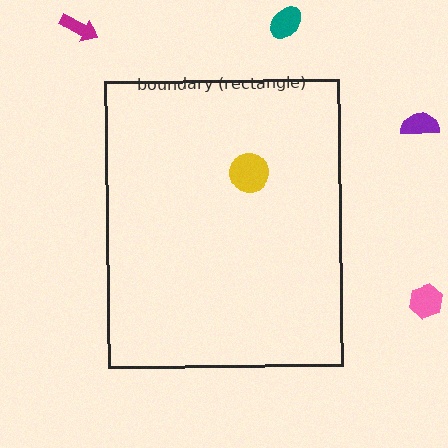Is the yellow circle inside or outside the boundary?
Inside.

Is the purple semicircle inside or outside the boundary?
Outside.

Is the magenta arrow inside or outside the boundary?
Outside.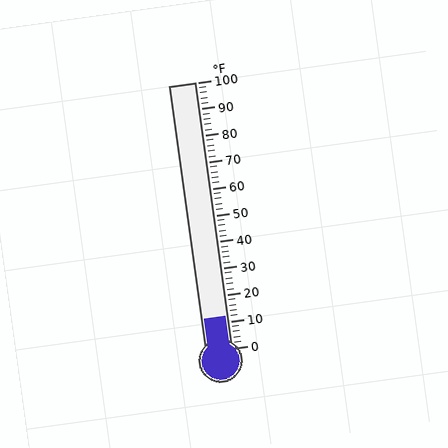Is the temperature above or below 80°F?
The temperature is below 80°F.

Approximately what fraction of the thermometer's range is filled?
The thermometer is filled to approximately 10% of its range.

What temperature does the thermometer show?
The thermometer shows approximately 12°F.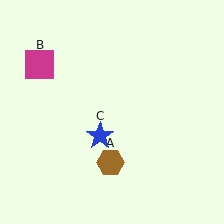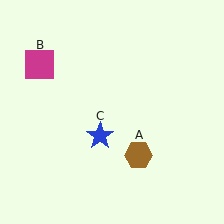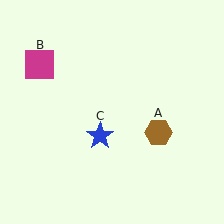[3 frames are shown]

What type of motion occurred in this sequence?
The brown hexagon (object A) rotated counterclockwise around the center of the scene.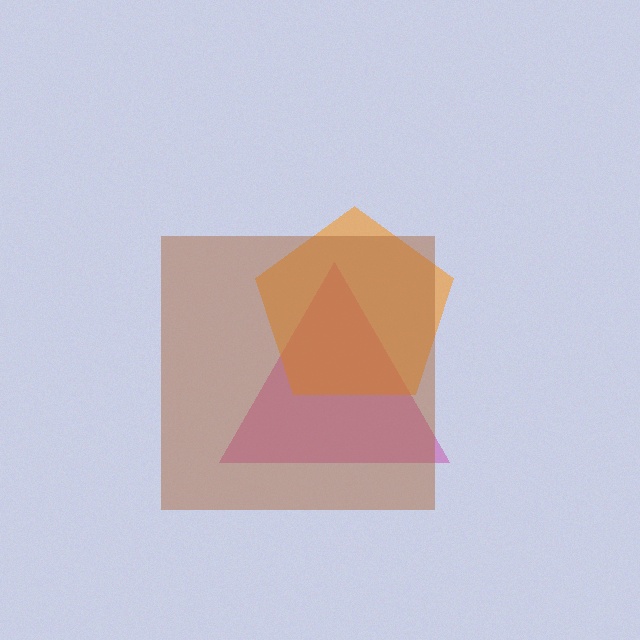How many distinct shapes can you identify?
There are 3 distinct shapes: a magenta triangle, an orange pentagon, a brown square.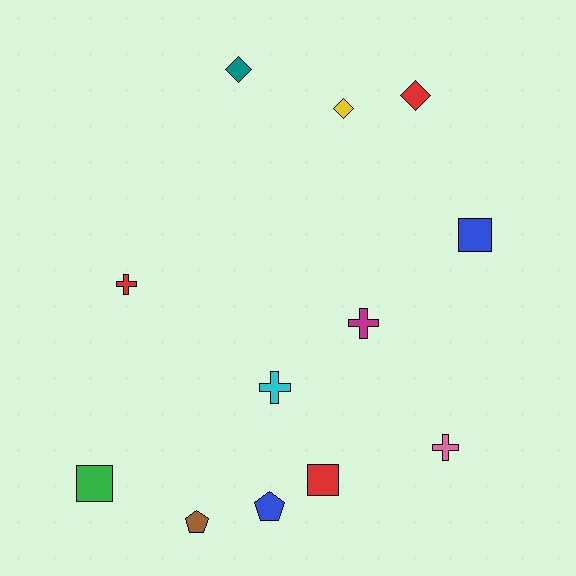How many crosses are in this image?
There are 4 crosses.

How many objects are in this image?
There are 12 objects.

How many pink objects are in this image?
There is 1 pink object.